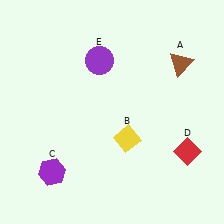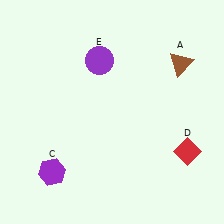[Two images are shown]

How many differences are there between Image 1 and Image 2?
There is 1 difference between the two images.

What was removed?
The yellow diamond (B) was removed in Image 2.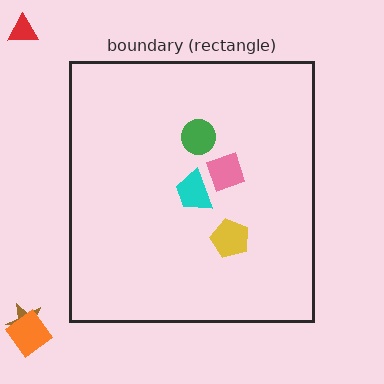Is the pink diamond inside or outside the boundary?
Inside.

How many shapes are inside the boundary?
4 inside, 3 outside.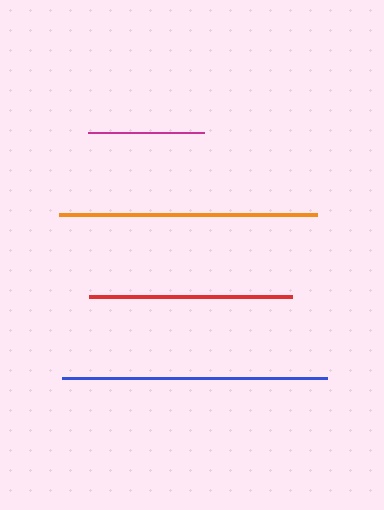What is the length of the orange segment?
The orange segment is approximately 258 pixels long.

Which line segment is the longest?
The blue line is the longest at approximately 265 pixels.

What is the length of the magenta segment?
The magenta segment is approximately 116 pixels long.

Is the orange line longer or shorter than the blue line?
The blue line is longer than the orange line.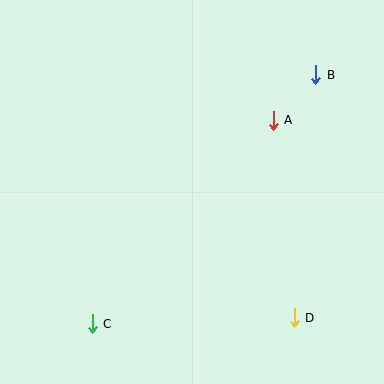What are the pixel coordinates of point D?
Point D is at (294, 318).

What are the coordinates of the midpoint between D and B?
The midpoint between D and B is at (305, 196).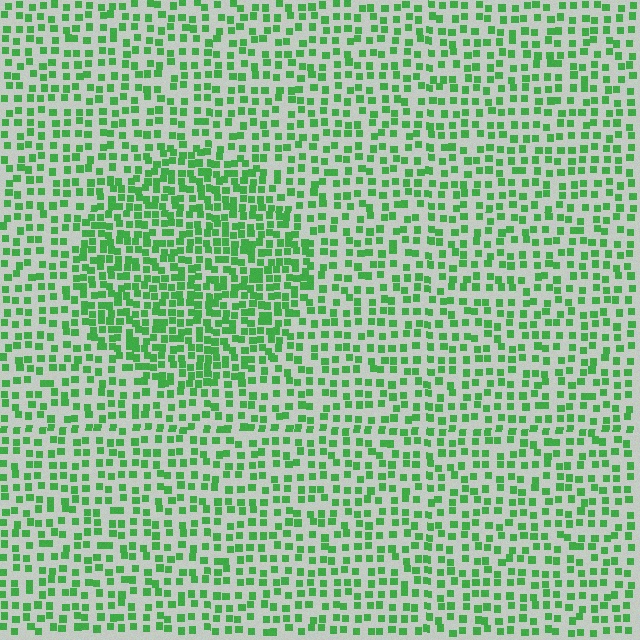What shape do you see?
I see a circle.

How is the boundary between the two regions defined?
The boundary is defined by a change in element density (approximately 1.8x ratio). All elements are the same color, size, and shape.